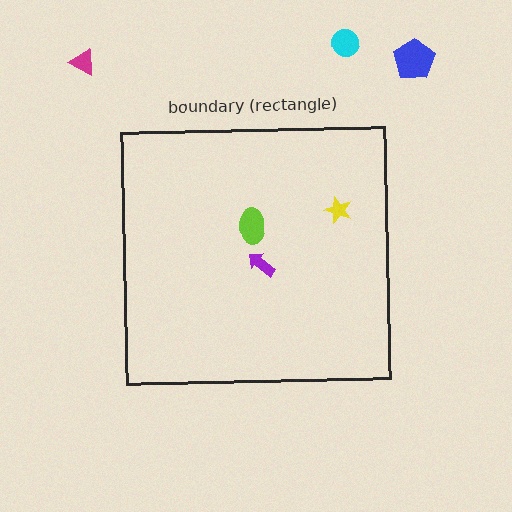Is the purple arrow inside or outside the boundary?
Inside.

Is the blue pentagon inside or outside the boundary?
Outside.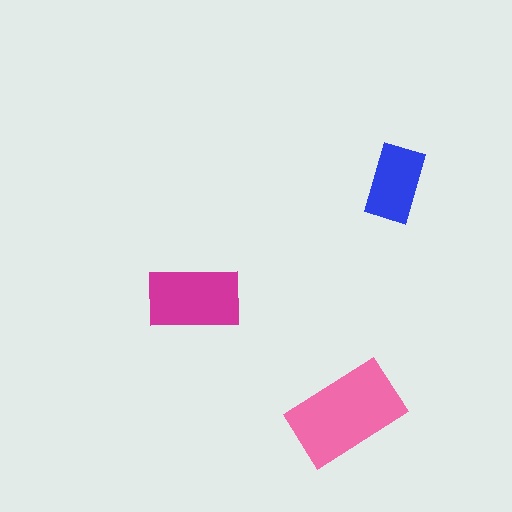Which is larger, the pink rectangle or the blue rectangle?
The pink one.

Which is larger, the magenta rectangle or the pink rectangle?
The pink one.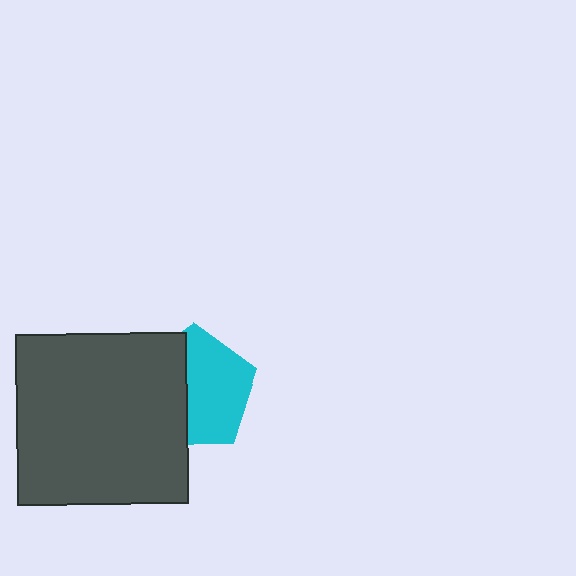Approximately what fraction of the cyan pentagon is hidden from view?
Roughly 43% of the cyan pentagon is hidden behind the dark gray square.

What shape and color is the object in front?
The object in front is a dark gray square.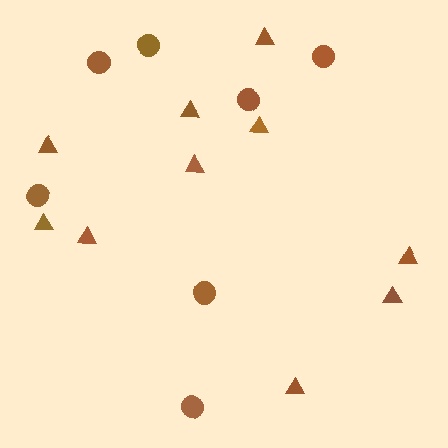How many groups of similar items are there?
There are 2 groups: one group of circles (7) and one group of triangles (10).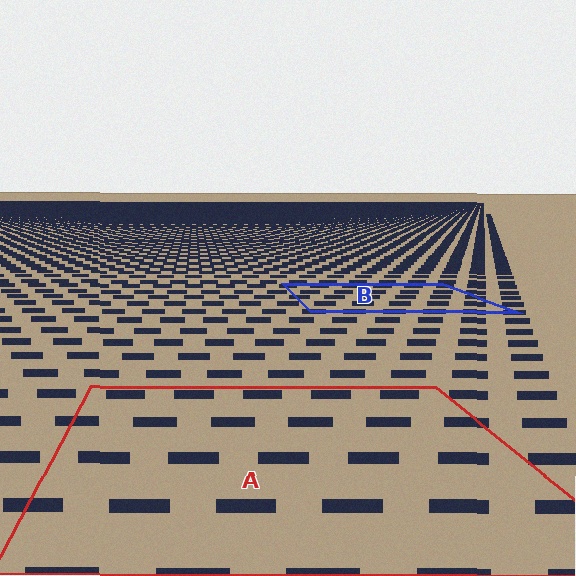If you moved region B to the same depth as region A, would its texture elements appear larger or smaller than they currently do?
They would appear larger. At a closer depth, the same texture elements are projected at a bigger on-screen size.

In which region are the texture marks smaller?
The texture marks are smaller in region B, because it is farther away.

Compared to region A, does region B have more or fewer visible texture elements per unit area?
Region B has more texture elements per unit area — they are packed more densely because it is farther away.